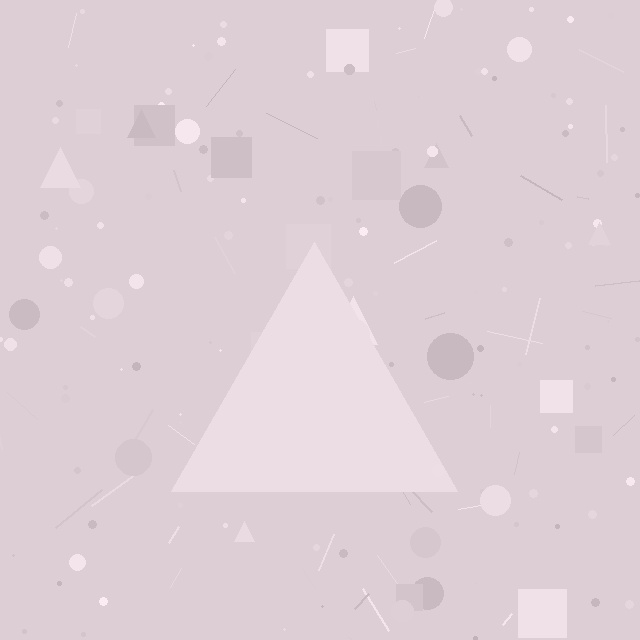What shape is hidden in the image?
A triangle is hidden in the image.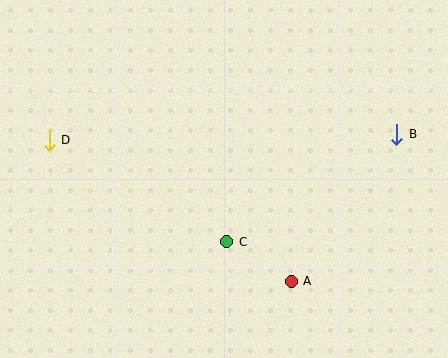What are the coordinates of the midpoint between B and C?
The midpoint between B and C is at (312, 188).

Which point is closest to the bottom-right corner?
Point A is closest to the bottom-right corner.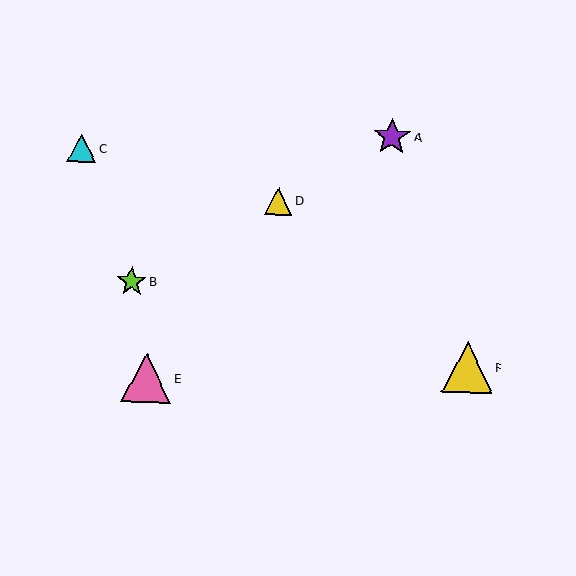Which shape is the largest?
The yellow triangle (labeled F) is the largest.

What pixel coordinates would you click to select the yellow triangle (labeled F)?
Click at (467, 367) to select the yellow triangle F.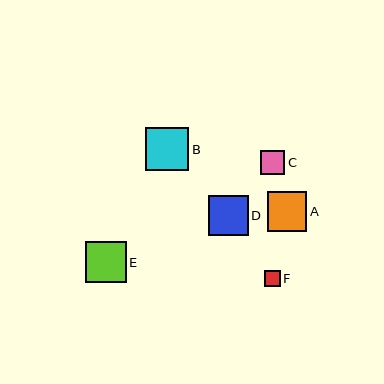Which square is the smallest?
Square F is the smallest with a size of approximately 16 pixels.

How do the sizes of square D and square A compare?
Square D and square A are approximately the same size.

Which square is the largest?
Square B is the largest with a size of approximately 43 pixels.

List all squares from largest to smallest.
From largest to smallest: B, E, D, A, C, F.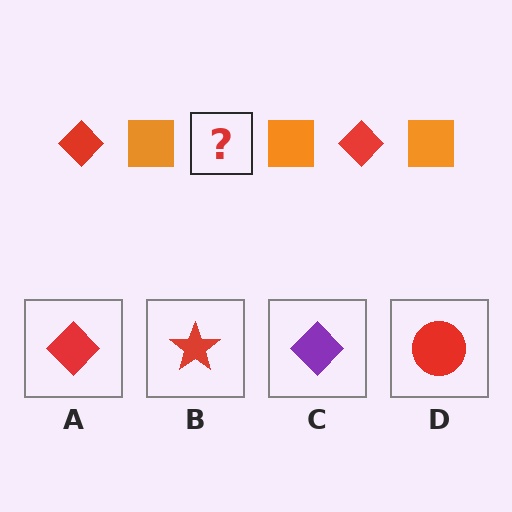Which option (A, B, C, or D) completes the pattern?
A.